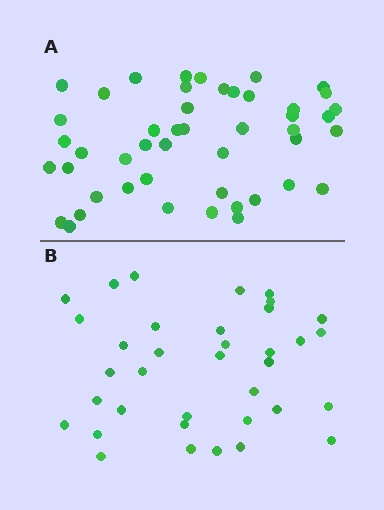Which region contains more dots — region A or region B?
Region A (the top region) has more dots.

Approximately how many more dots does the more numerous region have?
Region A has roughly 12 or so more dots than region B.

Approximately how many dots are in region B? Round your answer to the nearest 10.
About 40 dots. (The exact count is 36, which rounds to 40.)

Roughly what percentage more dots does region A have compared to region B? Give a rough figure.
About 30% more.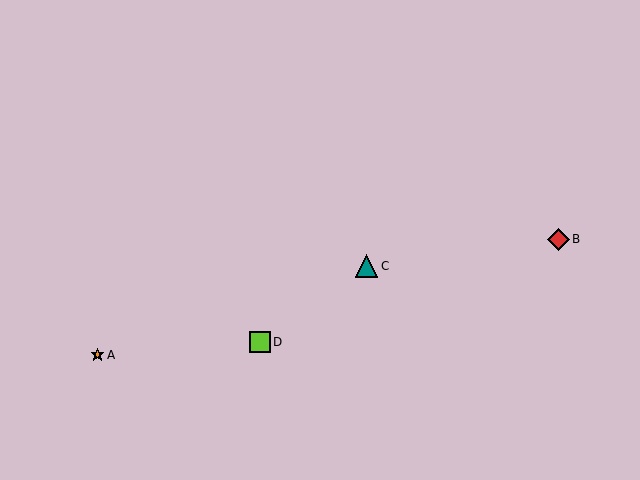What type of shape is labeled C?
Shape C is a teal triangle.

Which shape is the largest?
The teal triangle (labeled C) is the largest.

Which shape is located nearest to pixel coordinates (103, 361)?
The orange star (labeled A) at (98, 355) is nearest to that location.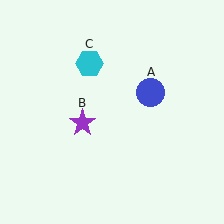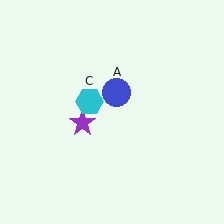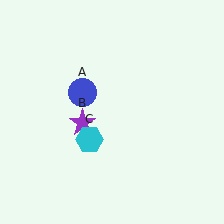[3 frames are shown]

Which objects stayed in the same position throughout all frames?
Purple star (object B) remained stationary.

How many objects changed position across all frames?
2 objects changed position: blue circle (object A), cyan hexagon (object C).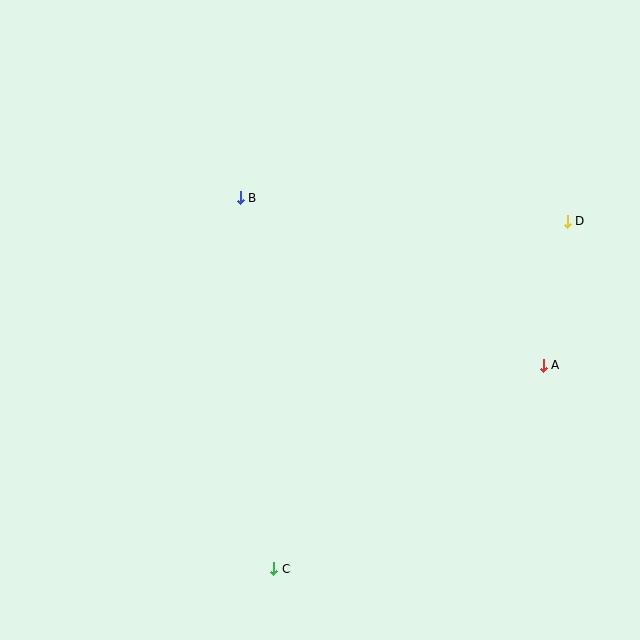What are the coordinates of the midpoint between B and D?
The midpoint between B and D is at (404, 210).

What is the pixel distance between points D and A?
The distance between D and A is 146 pixels.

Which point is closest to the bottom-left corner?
Point C is closest to the bottom-left corner.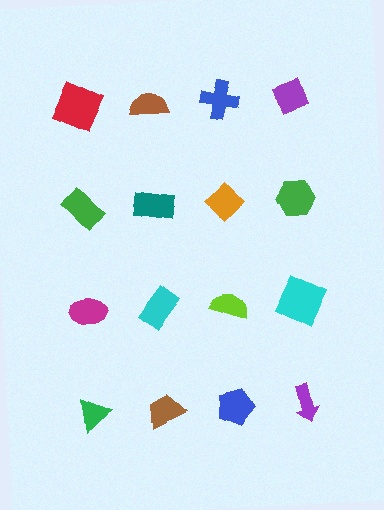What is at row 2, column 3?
An orange diamond.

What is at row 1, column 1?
A red square.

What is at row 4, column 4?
A purple arrow.